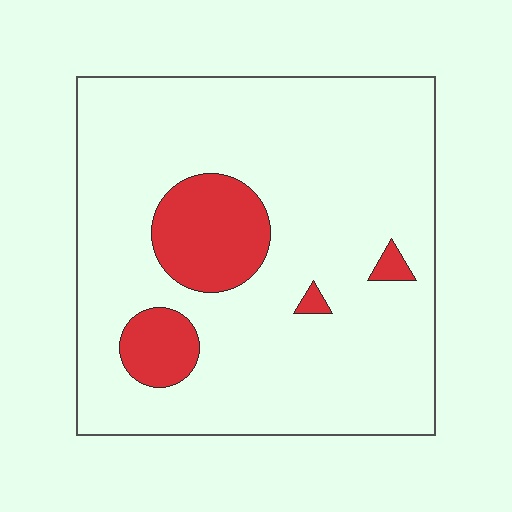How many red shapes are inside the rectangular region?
4.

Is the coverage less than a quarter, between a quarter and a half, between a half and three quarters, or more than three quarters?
Less than a quarter.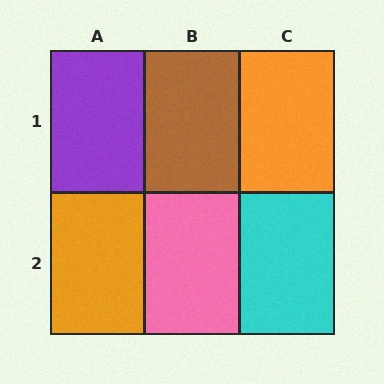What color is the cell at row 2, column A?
Orange.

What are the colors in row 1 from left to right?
Purple, brown, orange.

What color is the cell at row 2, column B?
Pink.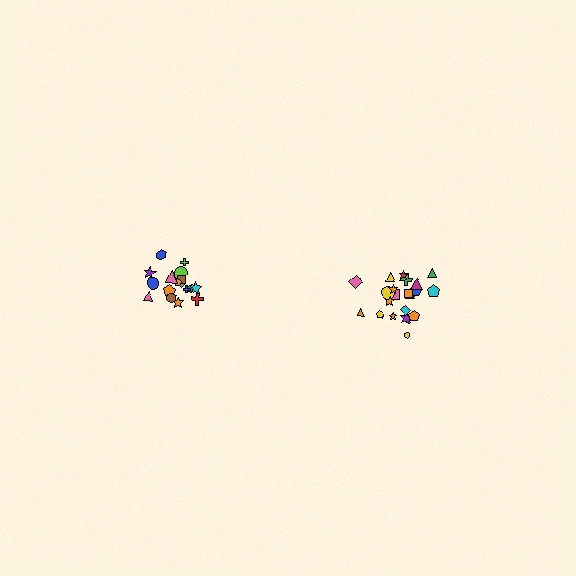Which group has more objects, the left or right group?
The right group.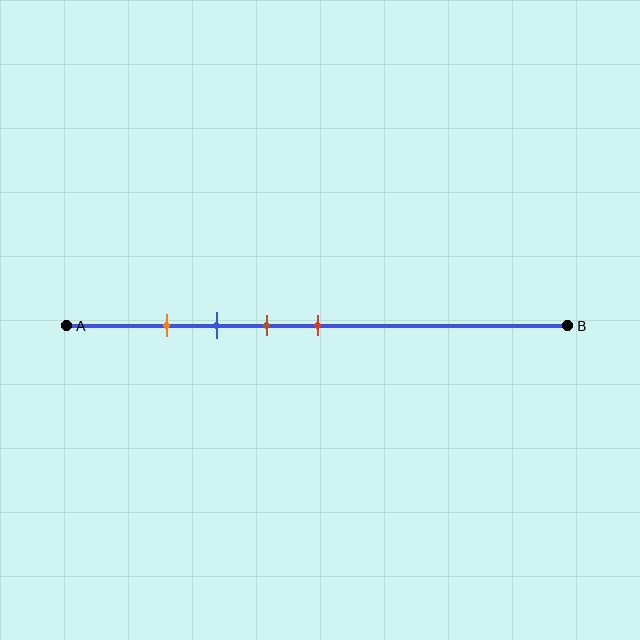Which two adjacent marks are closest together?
The orange and blue marks are the closest adjacent pair.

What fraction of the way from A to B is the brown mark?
The brown mark is approximately 40% (0.4) of the way from A to B.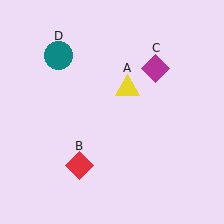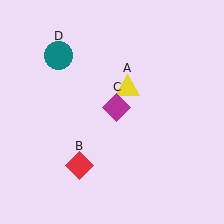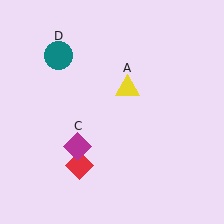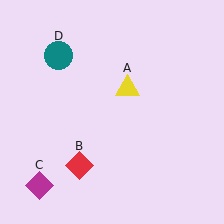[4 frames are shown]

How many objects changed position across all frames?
1 object changed position: magenta diamond (object C).